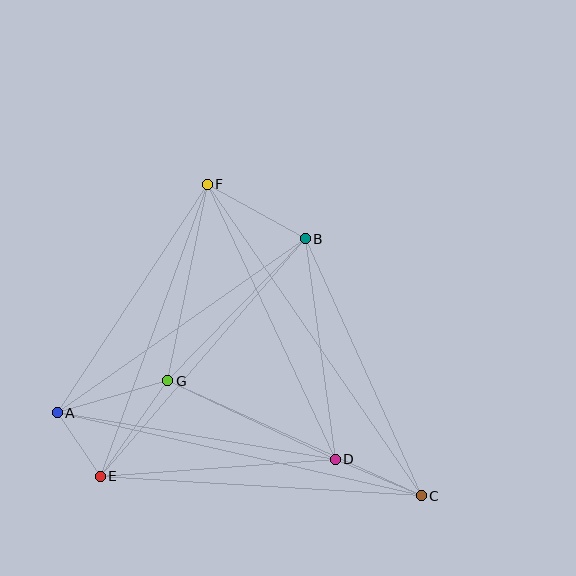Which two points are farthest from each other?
Points C and F are farthest from each other.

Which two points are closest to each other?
Points A and E are closest to each other.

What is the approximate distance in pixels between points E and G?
The distance between E and G is approximately 117 pixels.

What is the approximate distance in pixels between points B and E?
The distance between B and E is approximately 314 pixels.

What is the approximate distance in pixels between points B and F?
The distance between B and F is approximately 112 pixels.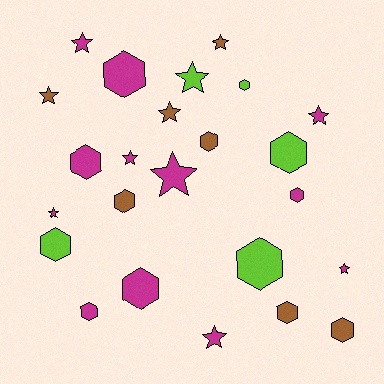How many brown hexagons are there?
There are 4 brown hexagons.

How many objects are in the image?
There are 24 objects.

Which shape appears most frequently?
Hexagon, with 13 objects.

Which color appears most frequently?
Magenta, with 12 objects.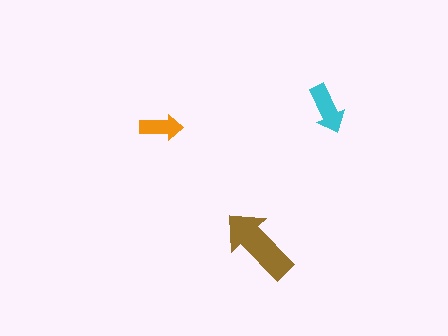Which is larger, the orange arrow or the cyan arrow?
The cyan one.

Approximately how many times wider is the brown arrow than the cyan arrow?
About 1.5 times wider.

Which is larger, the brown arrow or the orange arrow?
The brown one.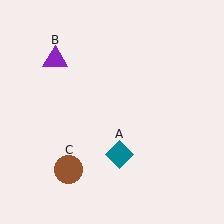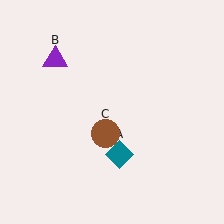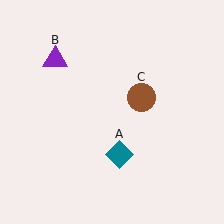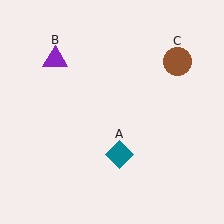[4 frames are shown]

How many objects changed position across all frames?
1 object changed position: brown circle (object C).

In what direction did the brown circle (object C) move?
The brown circle (object C) moved up and to the right.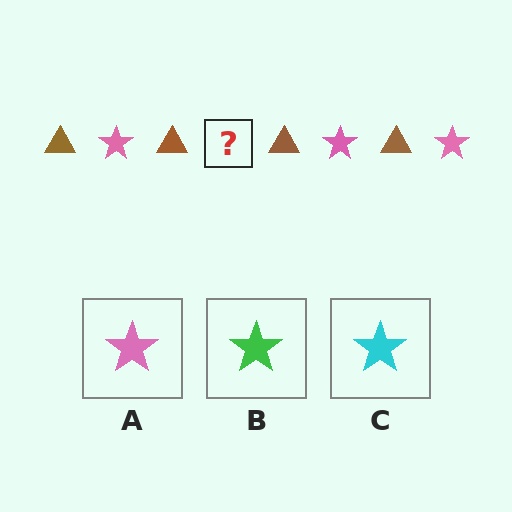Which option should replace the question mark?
Option A.